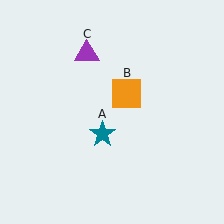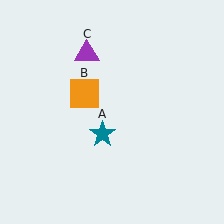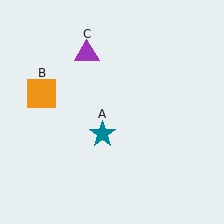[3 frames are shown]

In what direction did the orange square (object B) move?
The orange square (object B) moved left.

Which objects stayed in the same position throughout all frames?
Teal star (object A) and purple triangle (object C) remained stationary.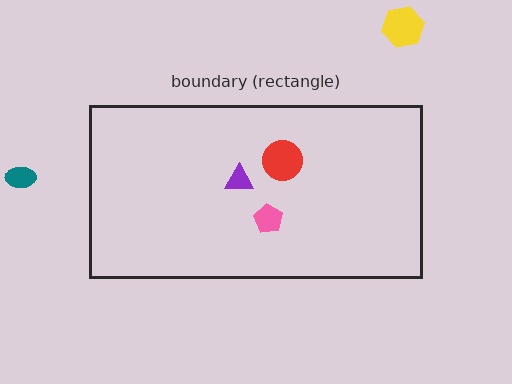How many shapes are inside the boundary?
3 inside, 2 outside.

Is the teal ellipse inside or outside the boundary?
Outside.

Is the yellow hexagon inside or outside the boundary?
Outside.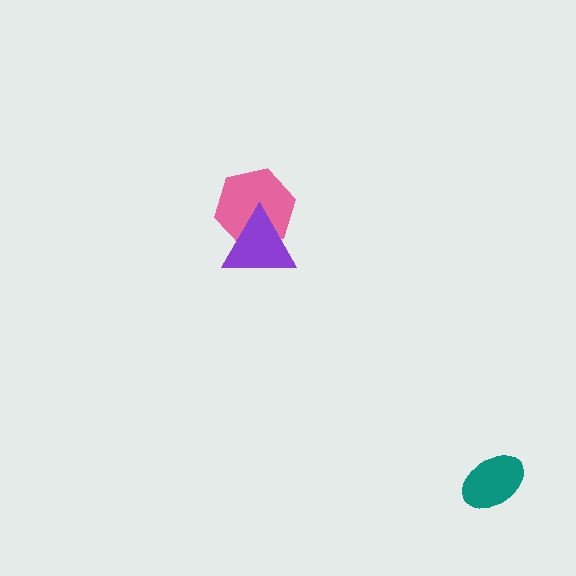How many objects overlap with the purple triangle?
1 object overlaps with the purple triangle.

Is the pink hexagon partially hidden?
Yes, it is partially covered by another shape.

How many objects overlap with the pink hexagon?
1 object overlaps with the pink hexagon.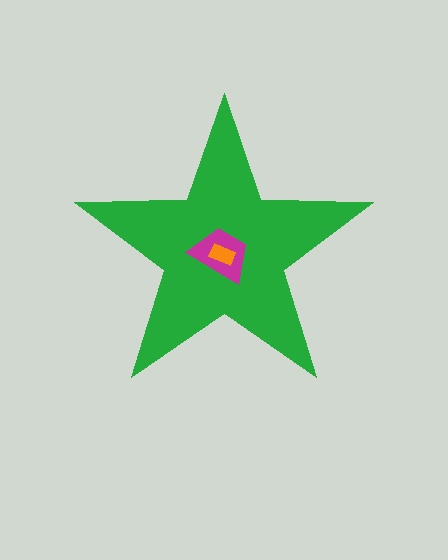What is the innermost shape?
The orange rectangle.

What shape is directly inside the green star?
The magenta trapezoid.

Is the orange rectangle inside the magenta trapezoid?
Yes.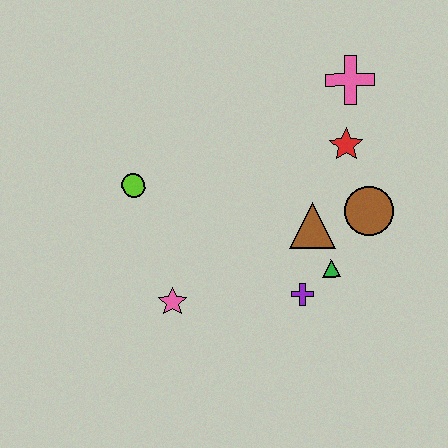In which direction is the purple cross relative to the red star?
The purple cross is below the red star.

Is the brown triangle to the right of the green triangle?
No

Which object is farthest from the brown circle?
The lime circle is farthest from the brown circle.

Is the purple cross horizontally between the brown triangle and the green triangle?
No